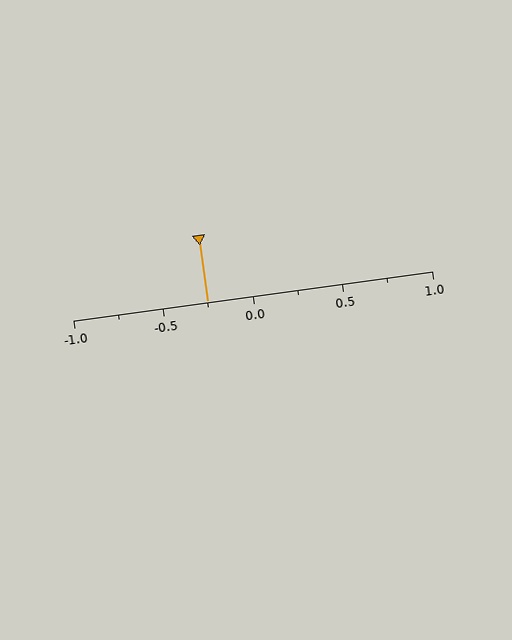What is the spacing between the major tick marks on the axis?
The major ticks are spaced 0.5 apart.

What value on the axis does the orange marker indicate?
The marker indicates approximately -0.25.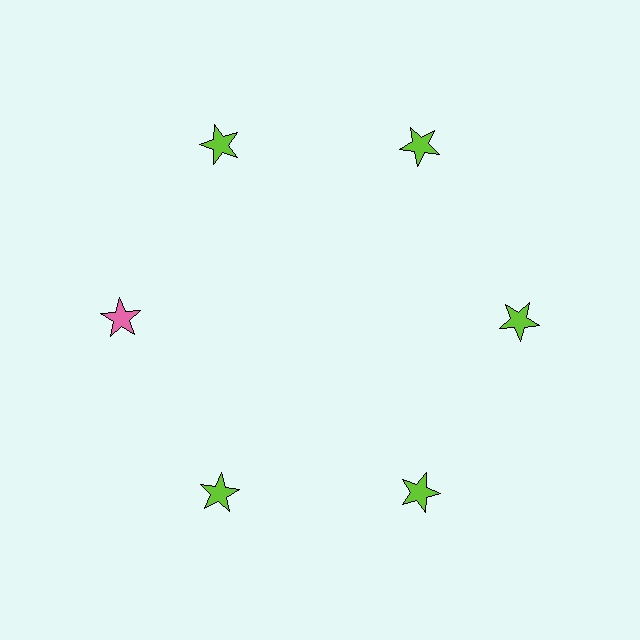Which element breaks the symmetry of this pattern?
The pink star at roughly the 9 o'clock position breaks the symmetry. All other shapes are lime stars.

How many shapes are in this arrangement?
There are 6 shapes arranged in a ring pattern.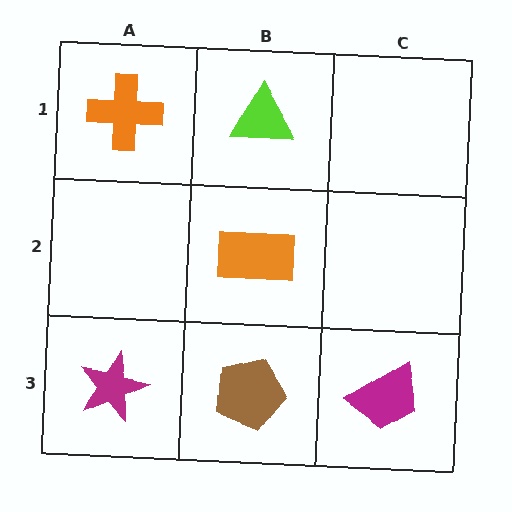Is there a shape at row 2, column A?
No, that cell is empty.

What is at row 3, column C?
A magenta trapezoid.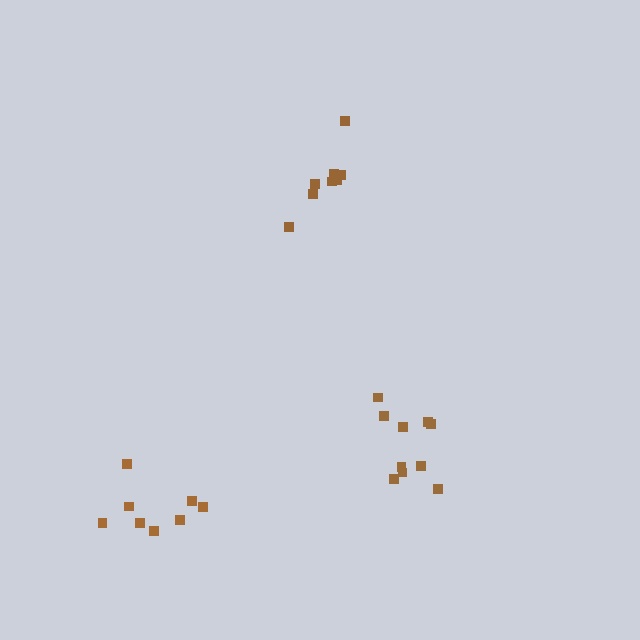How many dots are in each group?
Group 1: 8 dots, Group 2: 10 dots, Group 3: 8 dots (26 total).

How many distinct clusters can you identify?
There are 3 distinct clusters.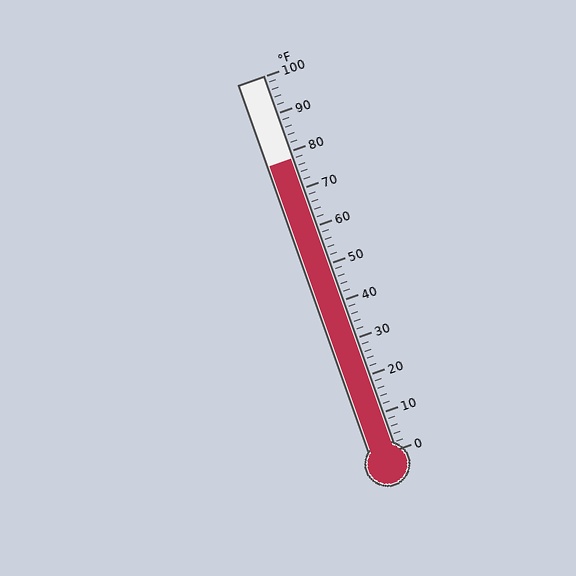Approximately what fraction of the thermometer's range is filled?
The thermometer is filled to approximately 80% of its range.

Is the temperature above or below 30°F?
The temperature is above 30°F.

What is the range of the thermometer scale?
The thermometer scale ranges from 0°F to 100°F.